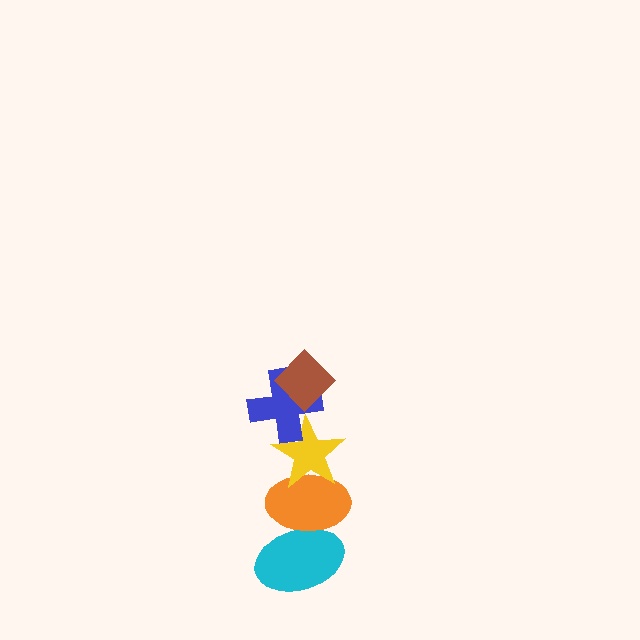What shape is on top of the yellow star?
The blue cross is on top of the yellow star.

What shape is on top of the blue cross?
The brown diamond is on top of the blue cross.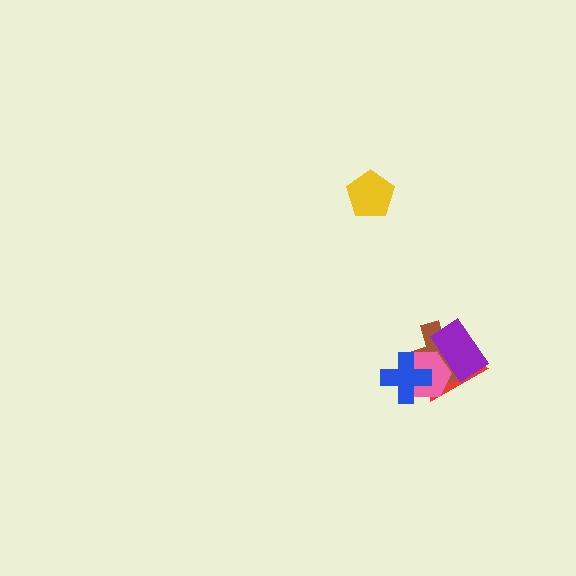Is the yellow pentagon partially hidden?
No, no other shape covers it.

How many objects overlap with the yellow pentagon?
0 objects overlap with the yellow pentagon.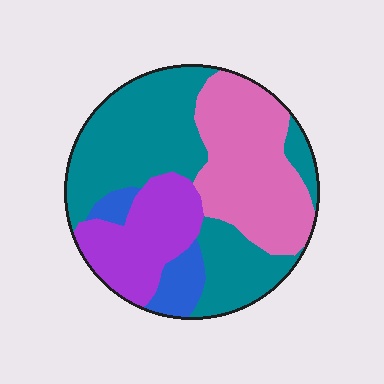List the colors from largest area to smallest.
From largest to smallest: teal, pink, purple, blue.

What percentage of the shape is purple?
Purple covers 19% of the shape.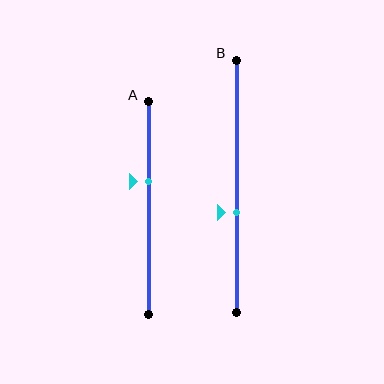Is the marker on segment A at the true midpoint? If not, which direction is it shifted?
No, the marker on segment A is shifted upward by about 13% of the segment length.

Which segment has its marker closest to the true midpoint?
Segment B has its marker closest to the true midpoint.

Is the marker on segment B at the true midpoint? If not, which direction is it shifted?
No, the marker on segment B is shifted downward by about 10% of the segment length.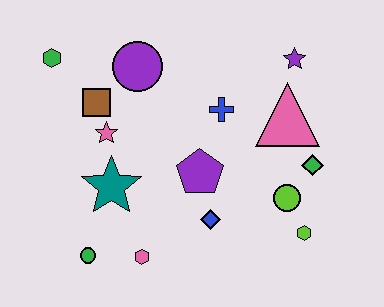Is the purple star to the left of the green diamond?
Yes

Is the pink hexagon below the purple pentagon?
Yes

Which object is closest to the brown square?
The pink star is closest to the brown square.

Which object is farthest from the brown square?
The lime hexagon is farthest from the brown square.